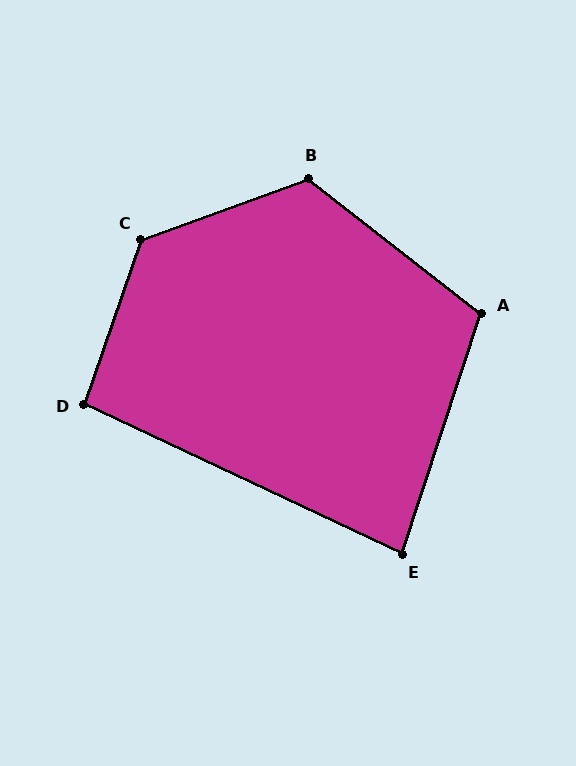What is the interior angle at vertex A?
Approximately 110 degrees (obtuse).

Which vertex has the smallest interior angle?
E, at approximately 83 degrees.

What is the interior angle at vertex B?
Approximately 122 degrees (obtuse).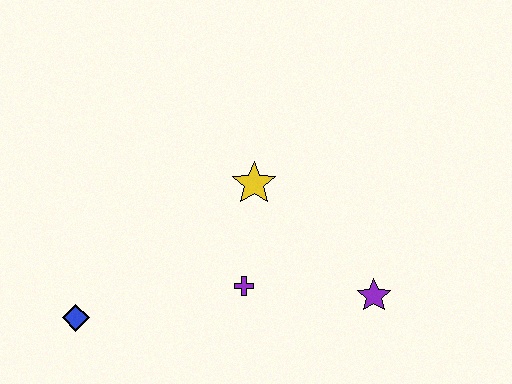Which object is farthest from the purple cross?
The blue diamond is farthest from the purple cross.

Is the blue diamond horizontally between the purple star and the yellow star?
No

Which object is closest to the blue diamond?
The purple cross is closest to the blue diamond.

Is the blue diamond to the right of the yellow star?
No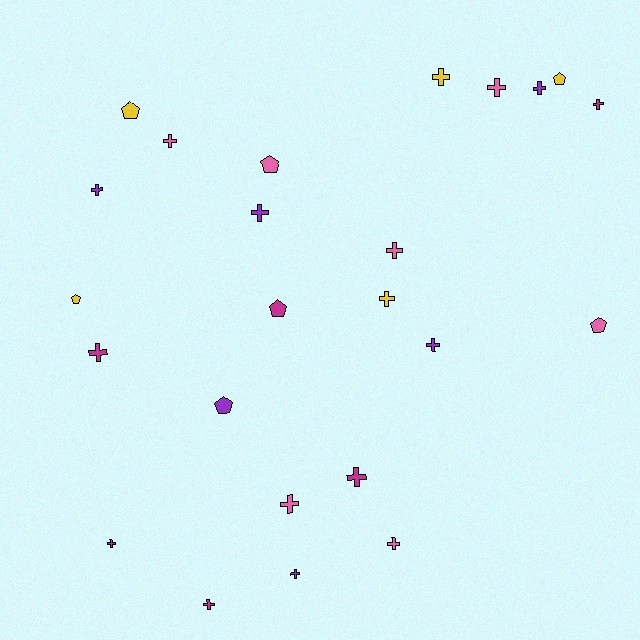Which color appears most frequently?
Pink, with 7 objects.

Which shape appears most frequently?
Cross, with 17 objects.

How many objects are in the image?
There are 24 objects.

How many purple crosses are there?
There are 6 purple crosses.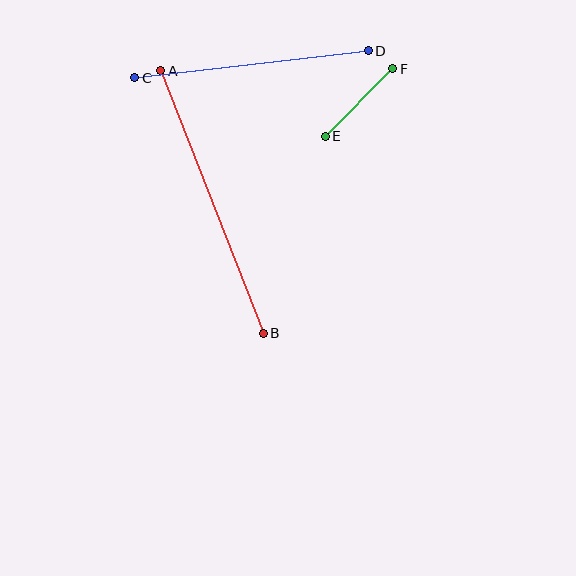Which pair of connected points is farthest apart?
Points A and B are farthest apart.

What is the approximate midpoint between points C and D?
The midpoint is at approximately (251, 64) pixels.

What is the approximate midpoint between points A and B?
The midpoint is at approximately (212, 202) pixels.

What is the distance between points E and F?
The distance is approximately 96 pixels.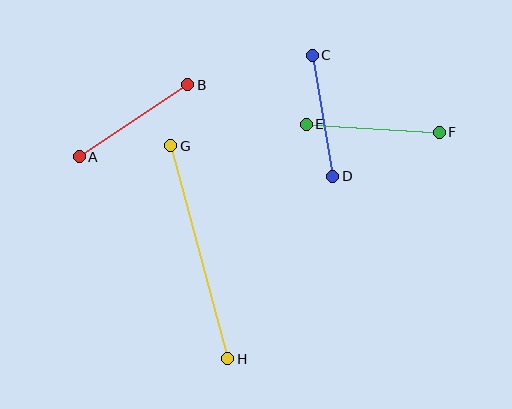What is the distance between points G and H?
The distance is approximately 221 pixels.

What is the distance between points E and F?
The distance is approximately 133 pixels.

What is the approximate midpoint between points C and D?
The midpoint is at approximately (322, 116) pixels.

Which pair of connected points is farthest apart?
Points G and H are farthest apart.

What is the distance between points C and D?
The distance is approximately 123 pixels.